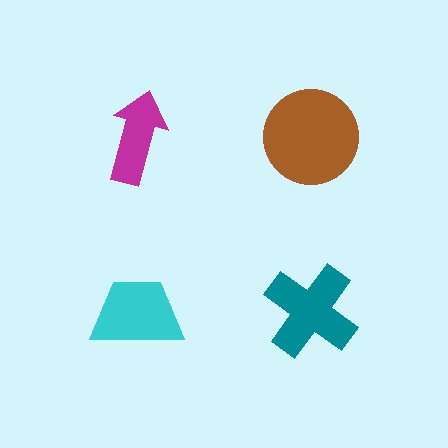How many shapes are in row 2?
2 shapes.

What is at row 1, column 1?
A magenta arrow.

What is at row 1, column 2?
A brown circle.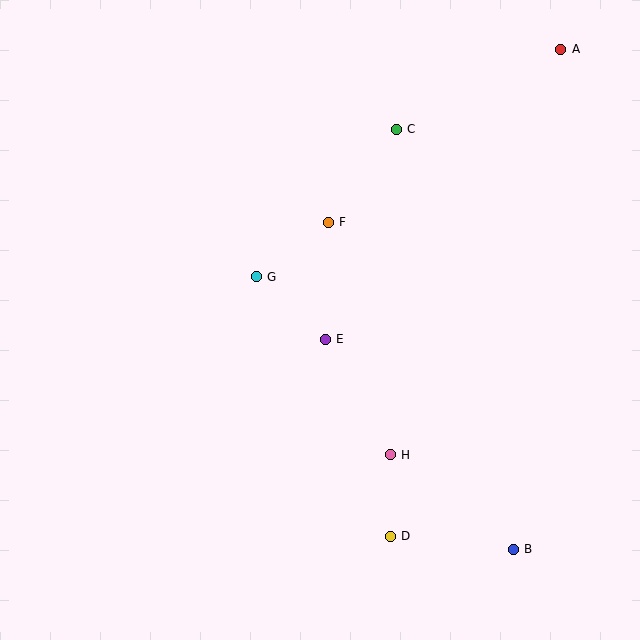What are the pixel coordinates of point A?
Point A is at (561, 49).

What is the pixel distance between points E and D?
The distance between E and D is 208 pixels.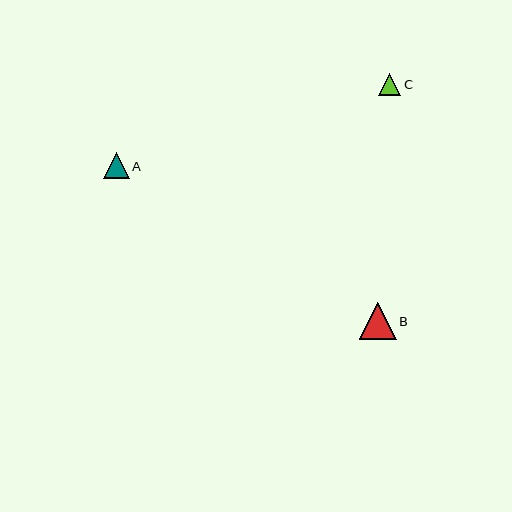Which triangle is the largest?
Triangle B is the largest with a size of approximately 37 pixels.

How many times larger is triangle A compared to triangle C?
Triangle A is approximately 1.2 times the size of triangle C.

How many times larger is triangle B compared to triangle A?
Triangle B is approximately 1.5 times the size of triangle A.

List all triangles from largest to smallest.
From largest to smallest: B, A, C.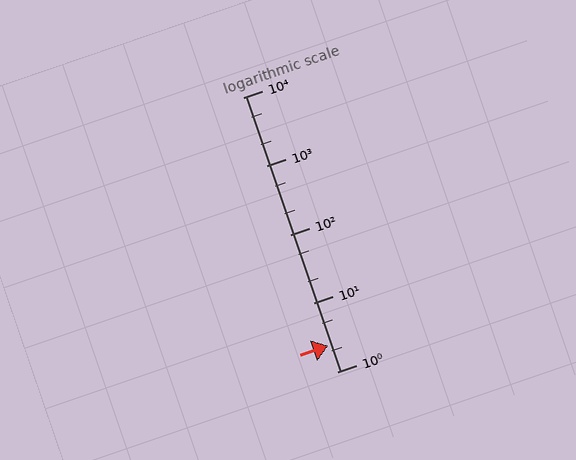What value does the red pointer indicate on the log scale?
The pointer indicates approximately 2.4.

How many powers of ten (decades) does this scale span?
The scale spans 4 decades, from 1 to 10000.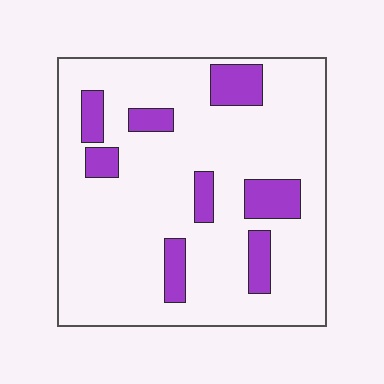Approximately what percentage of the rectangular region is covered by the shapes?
Approximately 15%.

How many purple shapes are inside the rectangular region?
8.